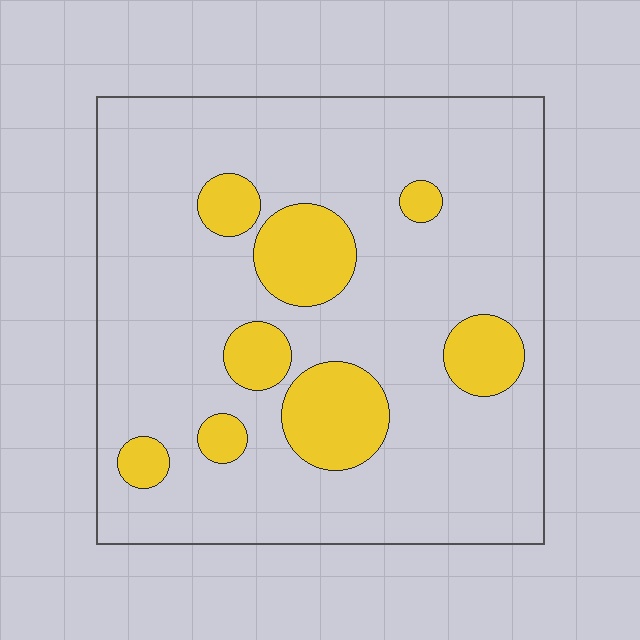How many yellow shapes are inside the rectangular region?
8.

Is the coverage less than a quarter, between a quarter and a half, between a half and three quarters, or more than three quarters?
Less than a quarter.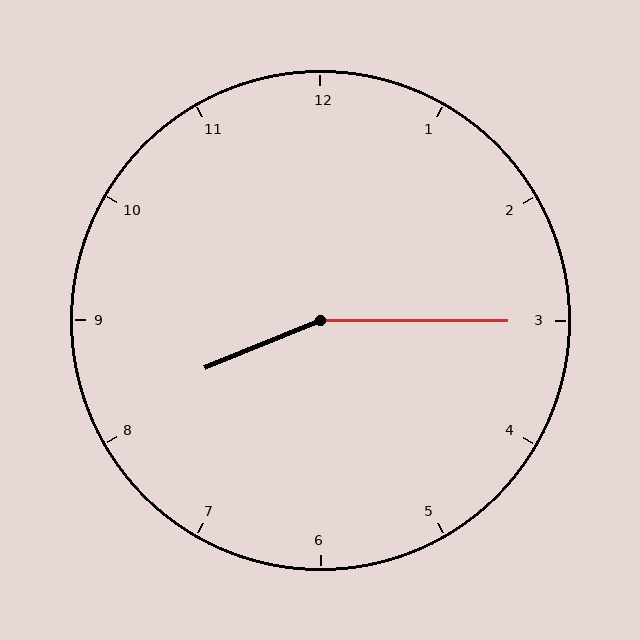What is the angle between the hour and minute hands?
Approximately 158 degrees.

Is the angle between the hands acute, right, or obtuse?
It is obtuse.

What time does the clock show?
8:15.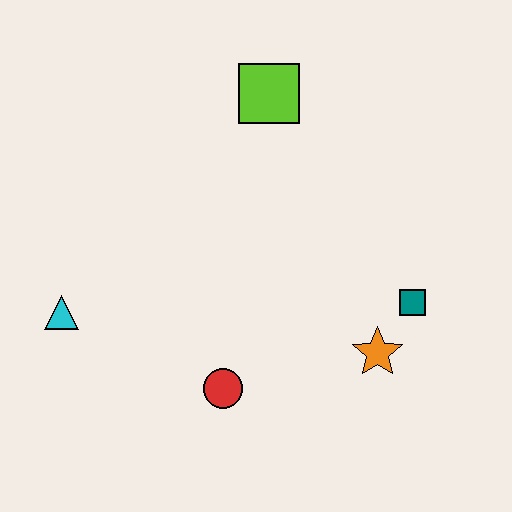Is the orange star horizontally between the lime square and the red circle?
No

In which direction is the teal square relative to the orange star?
The teal square is above the orange star.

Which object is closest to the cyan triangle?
The red circle is closest to the cyan triangle.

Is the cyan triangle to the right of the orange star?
No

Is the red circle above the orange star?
No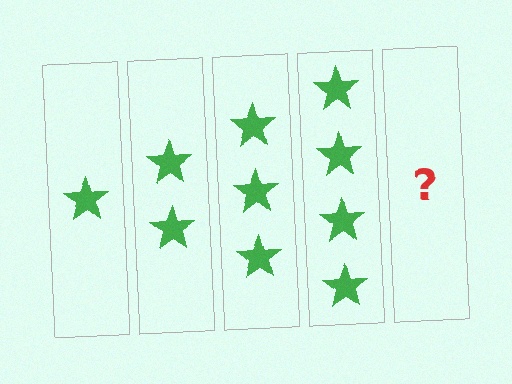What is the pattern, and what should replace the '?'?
The pattern is that each step adds one more star. The '?' should be 5 stars.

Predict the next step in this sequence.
The next step is 5 stars.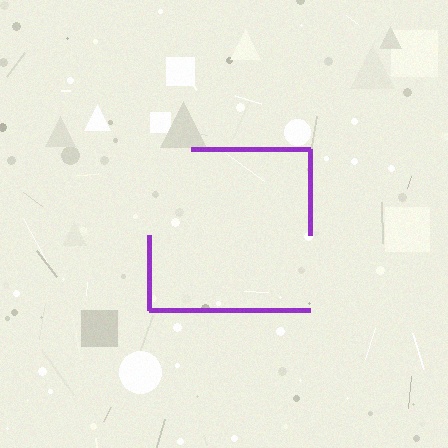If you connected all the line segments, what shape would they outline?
They would outline a square.